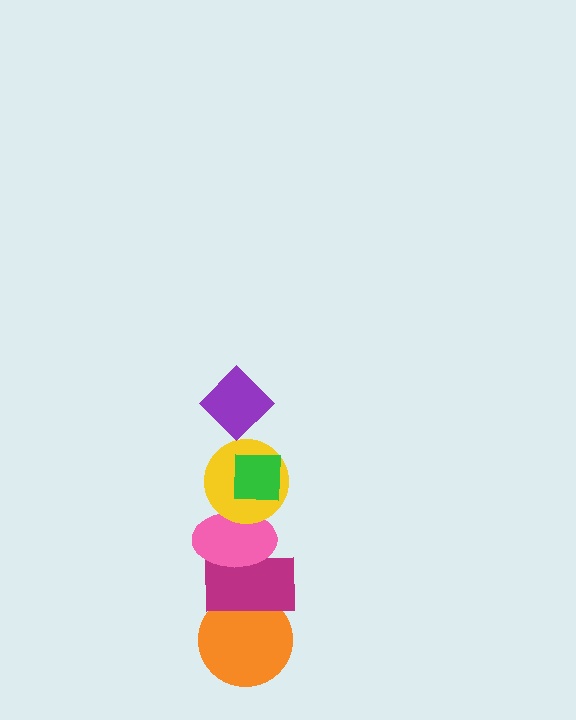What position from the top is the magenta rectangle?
The magenta rectangle is 5th from the top.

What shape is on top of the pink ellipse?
The yellow circle is on top of the pink ellipse.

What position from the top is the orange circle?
The orange circle is 6th from the top.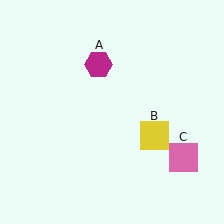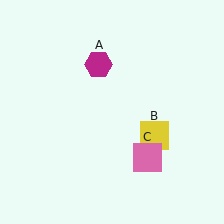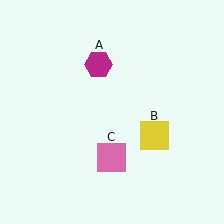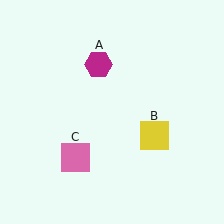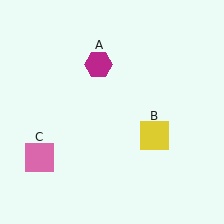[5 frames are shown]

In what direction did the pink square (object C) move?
The pink square (object C) moved left.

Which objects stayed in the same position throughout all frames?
Magenta hexagon (object A) and yellow square (object B) remained stationary.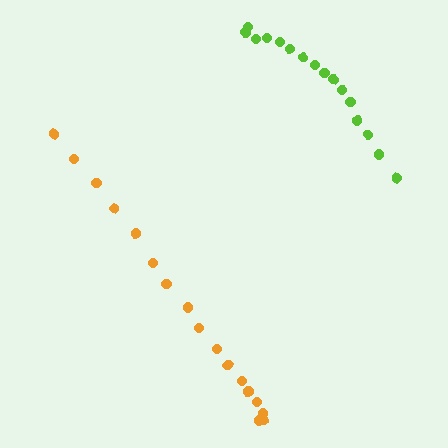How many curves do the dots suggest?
There are 2 distinct paths.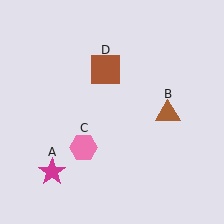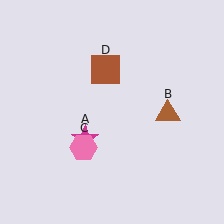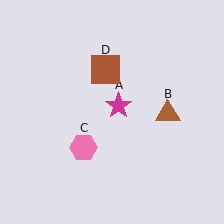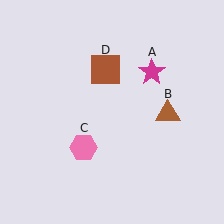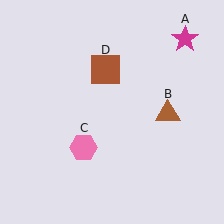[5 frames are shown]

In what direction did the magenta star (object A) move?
The magenta star (object A) moved up and to the right.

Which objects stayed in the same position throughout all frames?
Brown triangle (object B) and pink hexagon (object C) and brown square (object D) remained stationary.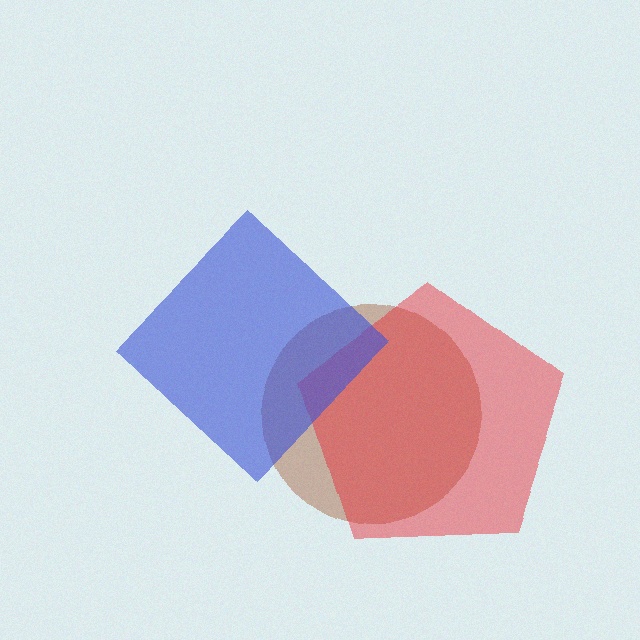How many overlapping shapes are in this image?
There are 3 overlapping shapes in the image.